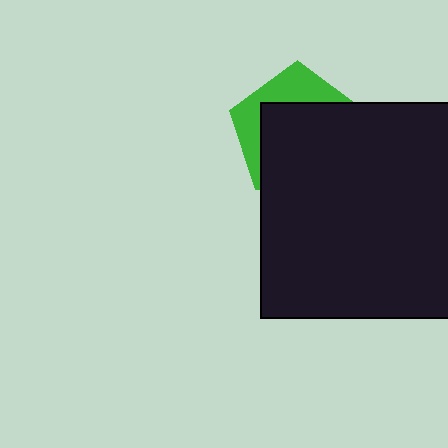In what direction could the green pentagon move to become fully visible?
The green pentagon could move up. That would shift it out from behind the black square entirely.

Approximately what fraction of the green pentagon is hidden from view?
Roughly 68% of the green pentagon is hidden behind the black square.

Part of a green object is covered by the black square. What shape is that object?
It is a pentagon.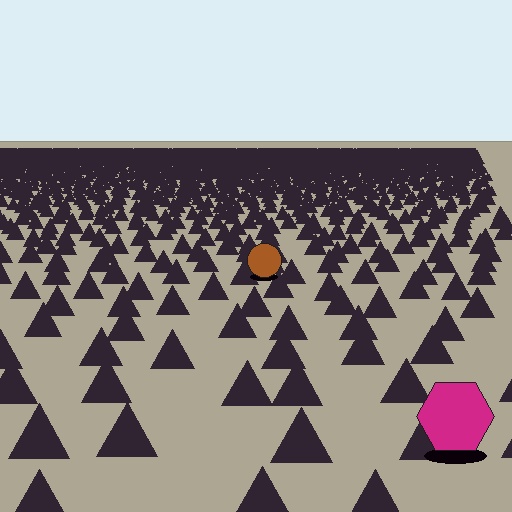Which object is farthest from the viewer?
The brown circle is farthest from the viewer. It appears smaller and the ground texture around it is denser.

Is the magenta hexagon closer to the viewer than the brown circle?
Yes. The magenta hexagon is closer — you can tell from the texture gradient: the ground texture is coarser near it.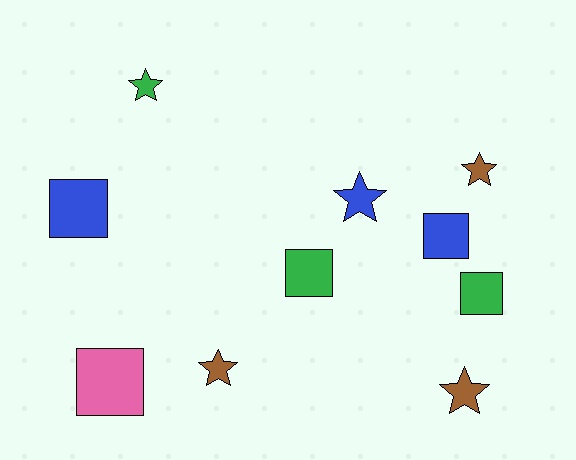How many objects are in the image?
There are 10 objects.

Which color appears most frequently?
Green, with 3 objects.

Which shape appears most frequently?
Star, with 5 objects.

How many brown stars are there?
There are 3 brown stars.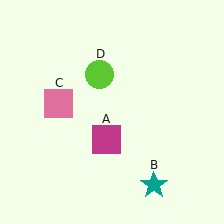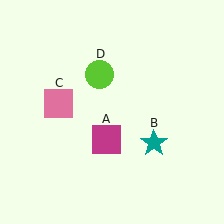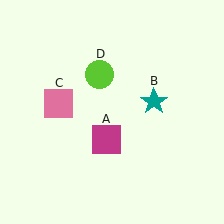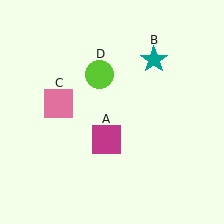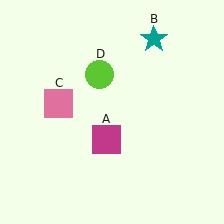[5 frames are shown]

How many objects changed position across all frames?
1 object changed position: teal star (object B).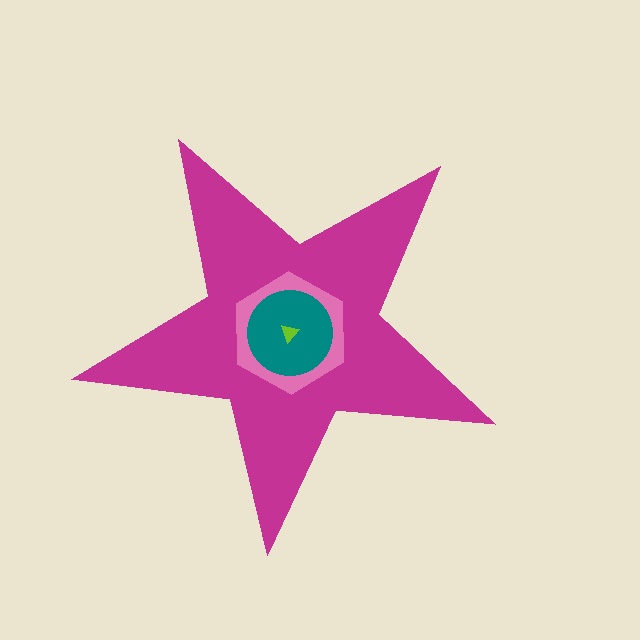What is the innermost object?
The lime triangle.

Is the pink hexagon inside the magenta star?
Yes.